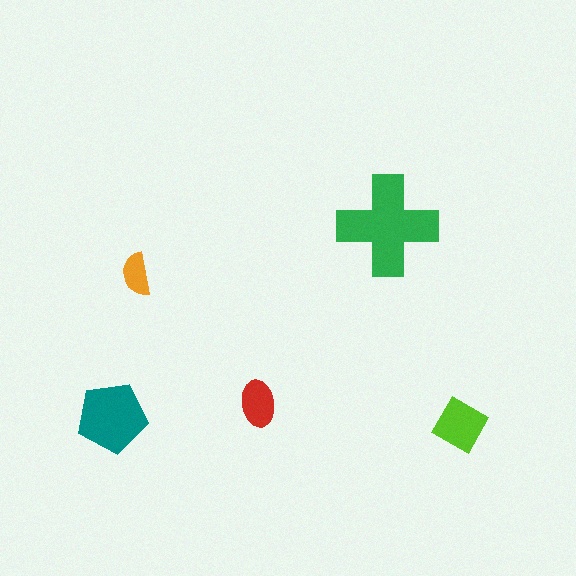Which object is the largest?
The green cross.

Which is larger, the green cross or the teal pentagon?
The green cross.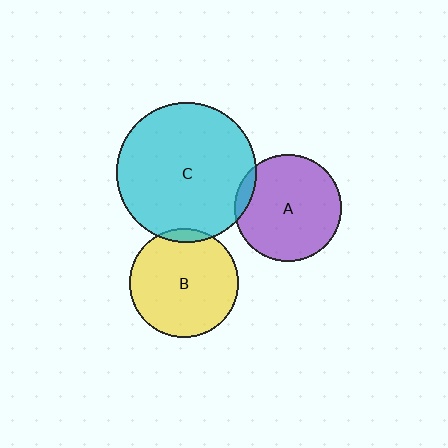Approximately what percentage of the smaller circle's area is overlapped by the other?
Approximately 5%.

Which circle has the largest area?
Circle C (cyan).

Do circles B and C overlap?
Yes.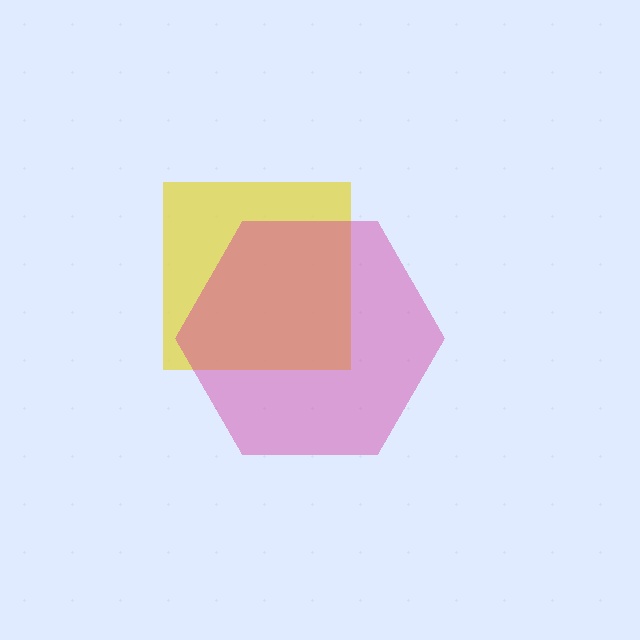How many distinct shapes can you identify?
There are 2 distinct shapes: a yellow square, a magenta hexagon.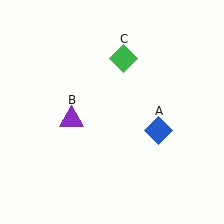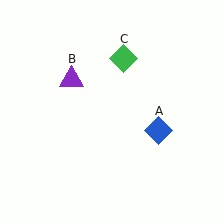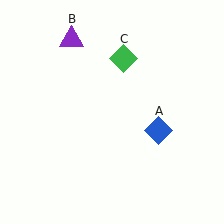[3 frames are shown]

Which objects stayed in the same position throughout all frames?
Blue diamond (object A) and green diamond (object C) remained stationary.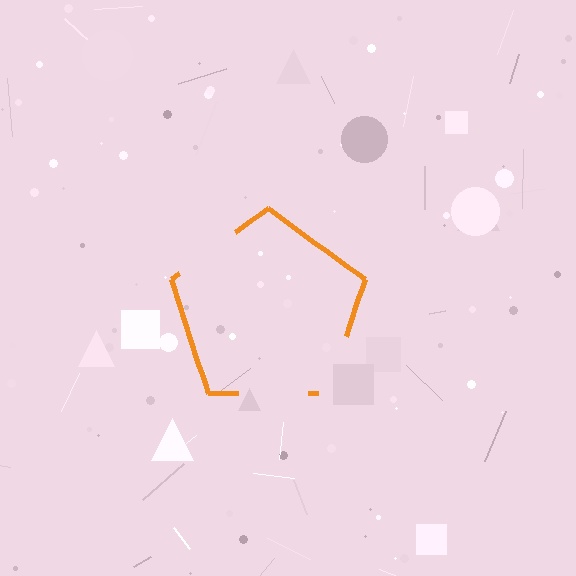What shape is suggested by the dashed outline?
The dashed outline suggests a pentagon.